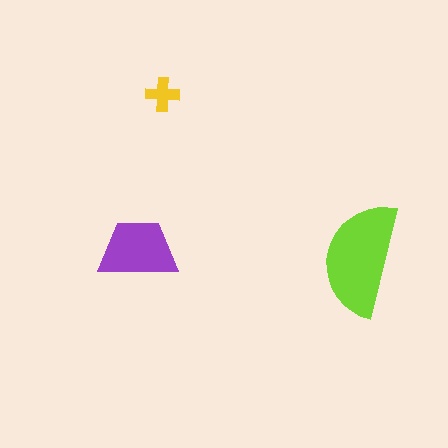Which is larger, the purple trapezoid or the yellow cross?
The purple trapezoid.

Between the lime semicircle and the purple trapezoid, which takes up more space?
The lime semicircle.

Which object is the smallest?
The yellow cross.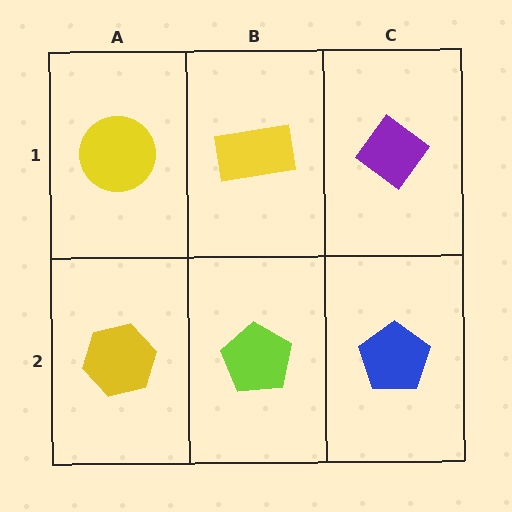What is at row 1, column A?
A yellow circle.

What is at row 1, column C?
A purple diamond.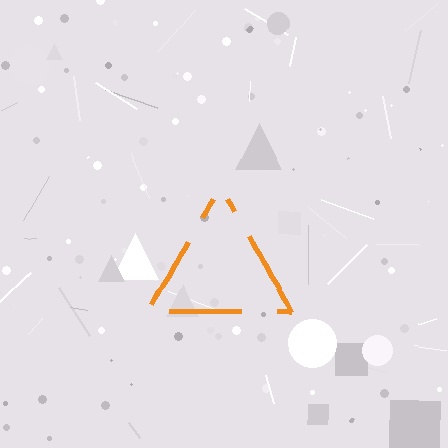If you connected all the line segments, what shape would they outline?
They would outline a triangle.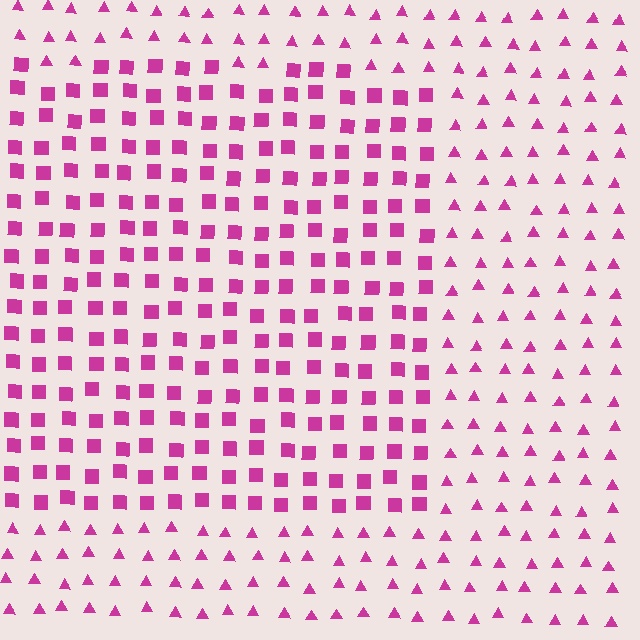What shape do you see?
I see a rectangle.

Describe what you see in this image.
The image is filled with small magenta elements arranged in a uniform grid. A rectangle-shaped region contains squares, while the surrounding area contains triangles. The boundary is defined purely by the change in element shape.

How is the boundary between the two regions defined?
The boundary is defined by a change in element shape: squares inside vs. triangles outside. All elements share the same color and spacing.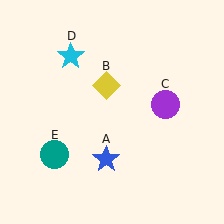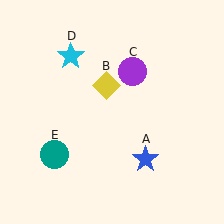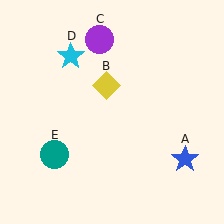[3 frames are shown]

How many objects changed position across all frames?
2 objects changed position: blue star (object A), purple circle (object C).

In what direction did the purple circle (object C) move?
The purple circle (object C) moved up and to the left.